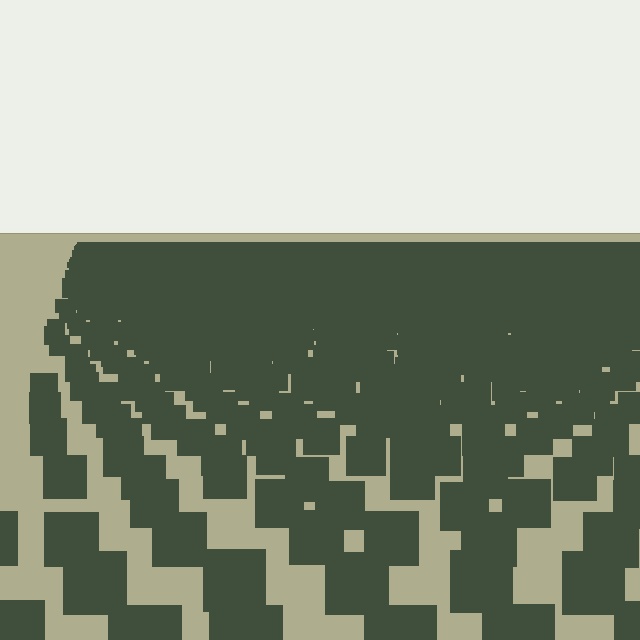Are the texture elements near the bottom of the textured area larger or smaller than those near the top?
Larger. Near the bottom, elements are closer to the viewer and appear at a bigger on-screen size.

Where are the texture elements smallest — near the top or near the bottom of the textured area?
Near the top.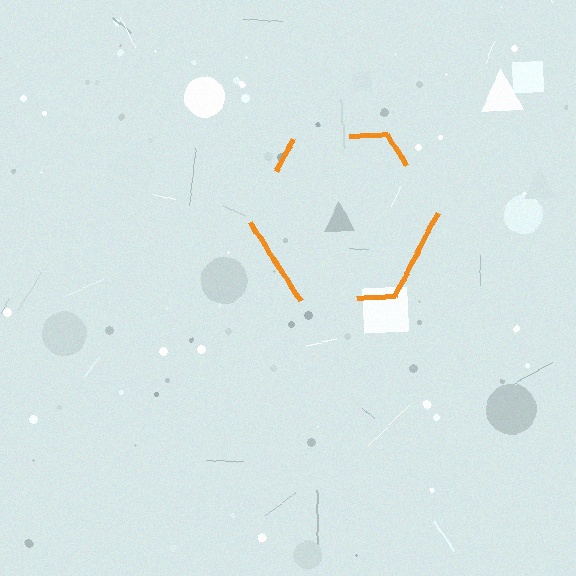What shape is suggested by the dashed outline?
The dashed outline suggests a hexagon.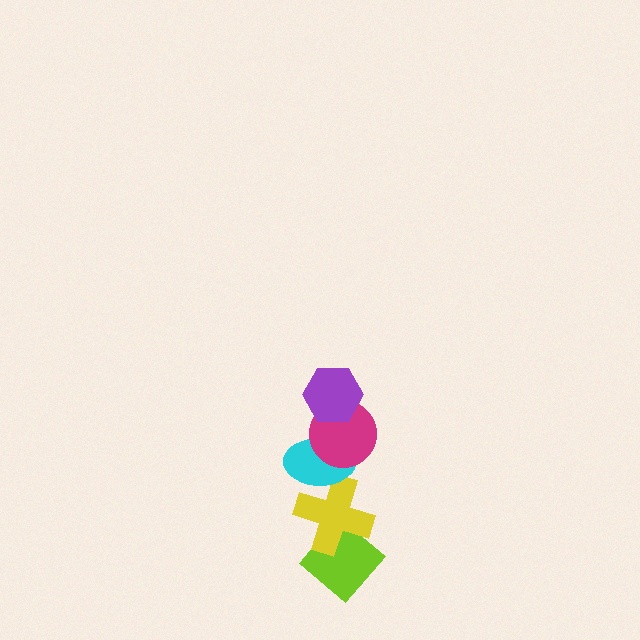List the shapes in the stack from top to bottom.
From top to bottom: the purple hexagon, the magenta circle, the cyan ellipse, the yellow cross, the lime diamond.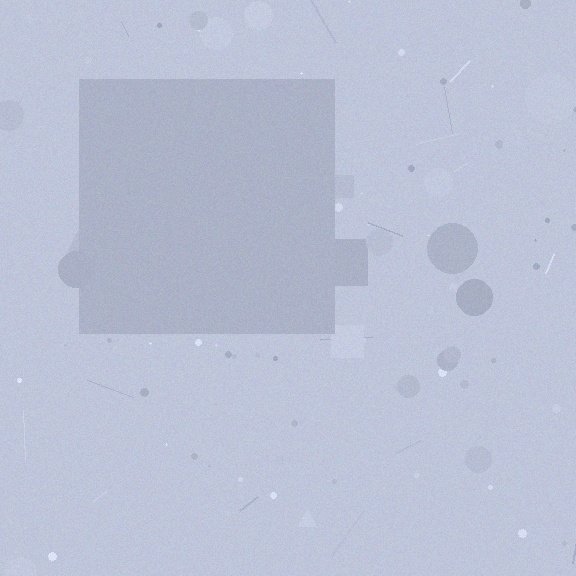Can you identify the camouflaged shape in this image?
The camouflaged shape is a square.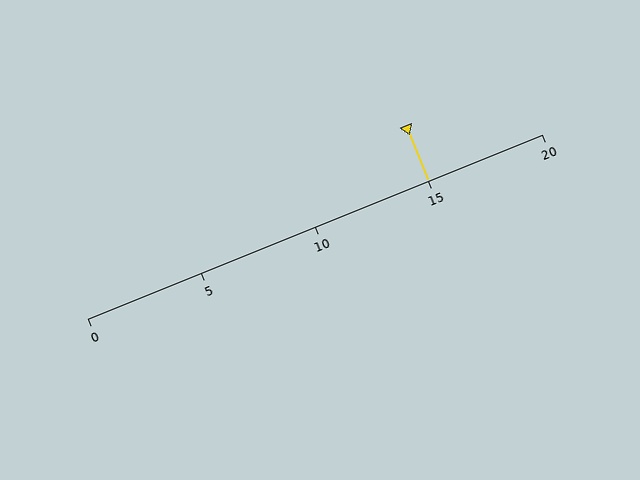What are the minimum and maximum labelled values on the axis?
The axis runs from 0 to 20.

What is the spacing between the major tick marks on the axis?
The major ticks are spaced 5 apart.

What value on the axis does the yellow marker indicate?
The marker indicates approximately 15.